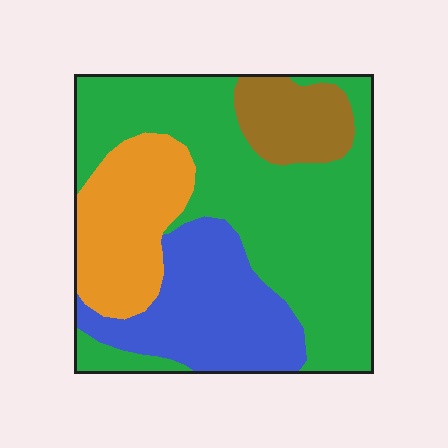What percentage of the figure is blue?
Blue covers 22% of the figure.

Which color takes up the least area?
Brown, at roughly 10%.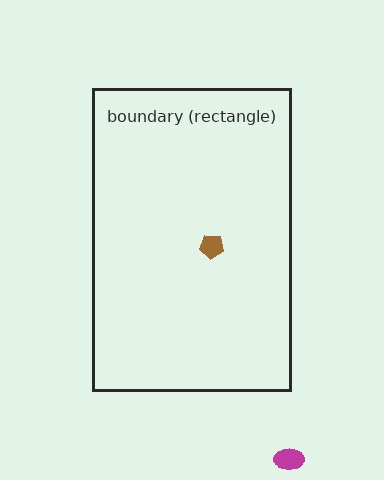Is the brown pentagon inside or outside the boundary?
Inside.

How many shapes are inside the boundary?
1 inside, 1 outside.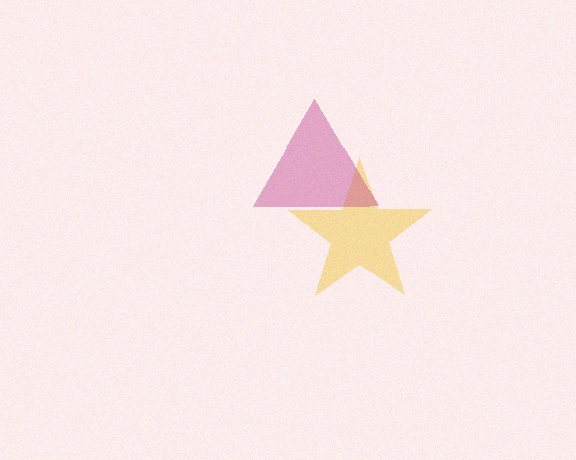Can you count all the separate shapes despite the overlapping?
Yes, there are 2 separate shapes.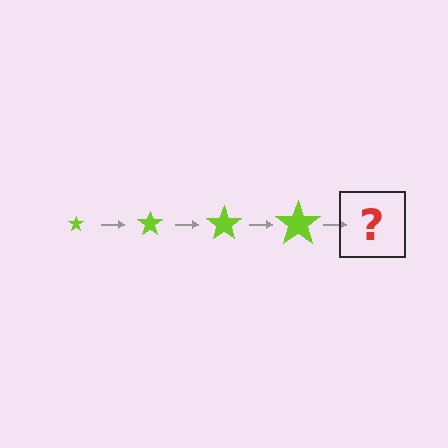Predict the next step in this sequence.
The next step is a lime star, larger than the previous one.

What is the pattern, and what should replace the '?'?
The pattern is that the star gets progressively larger each step. The '?' should be a lime star, larger than the previous one.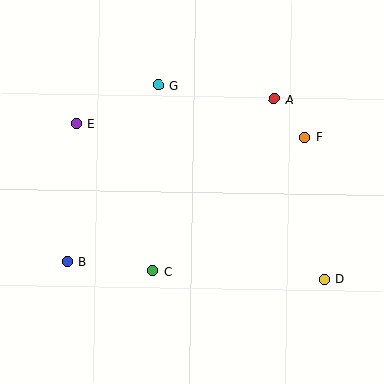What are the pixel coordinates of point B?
Point B is at (67, 262).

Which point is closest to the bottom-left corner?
Point B is closest to the bottom-left corner.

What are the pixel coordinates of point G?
Point G is at (158, 85).